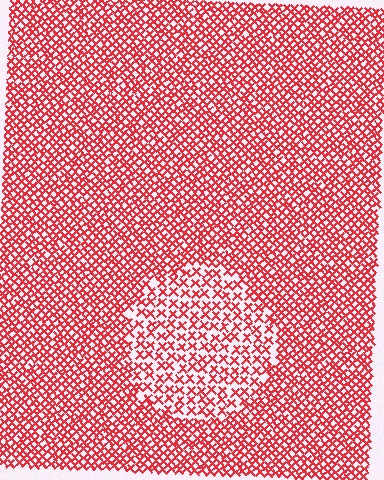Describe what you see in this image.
The image contains small red elements arranged at two different densities. A circle-shaped region is visible where the elements are less densely packed than the surrounding area.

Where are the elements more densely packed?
The elements are more densely packed outside the circle boundary.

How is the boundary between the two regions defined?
The boundary is defined by a change in element density (approximately 1.8x ratio). All elements are the same color, size, and shape.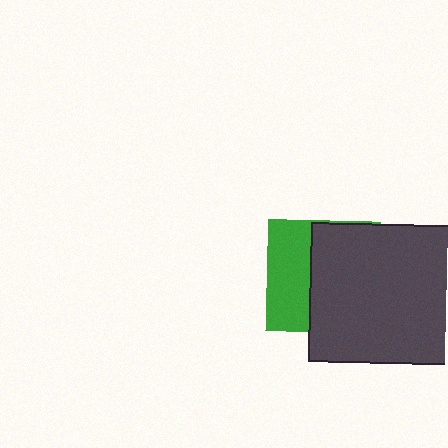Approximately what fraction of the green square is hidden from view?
Roughly 60% of the green square is hidden behind the dark gray square.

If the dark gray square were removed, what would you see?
You would see the complete green square.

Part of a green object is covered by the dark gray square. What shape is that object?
It is a square.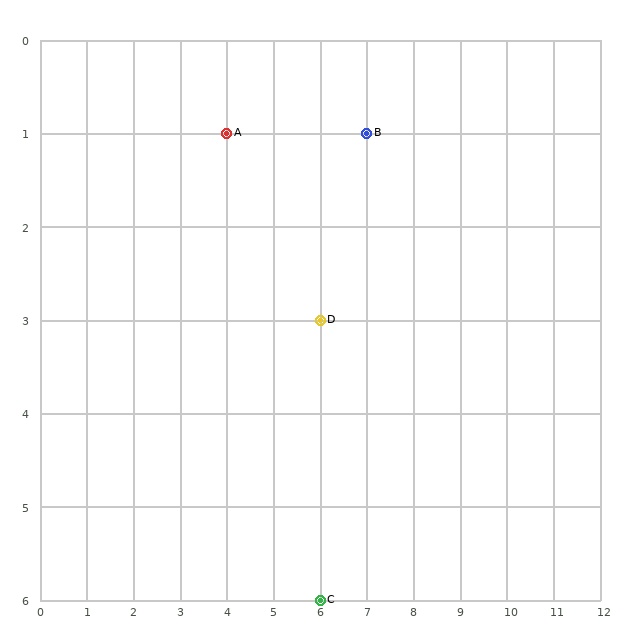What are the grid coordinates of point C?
Point C is at grid coordinates (6, 6).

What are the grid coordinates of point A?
Point A is at grid coordinates (4, 1).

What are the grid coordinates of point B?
Point B is at grid coordinates (7, 1).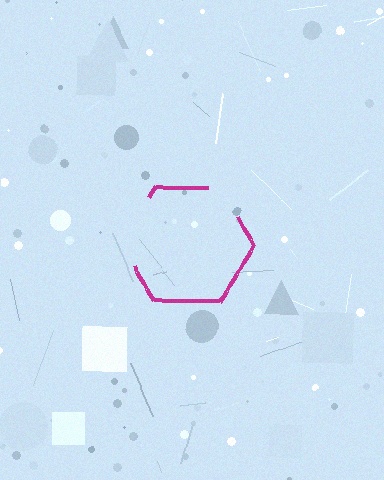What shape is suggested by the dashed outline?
The dashed outline suggests a hexagon.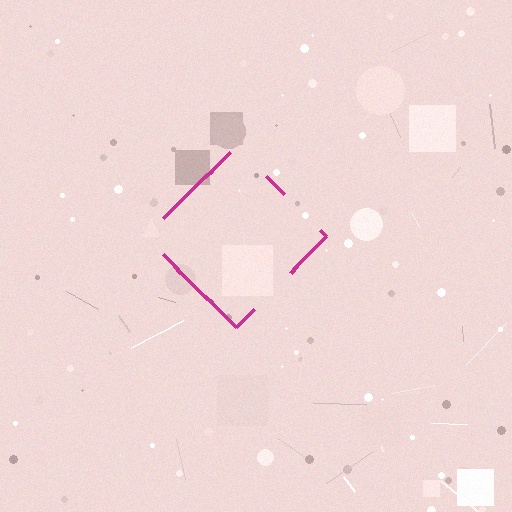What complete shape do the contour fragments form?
The contour fragments form a diamond.